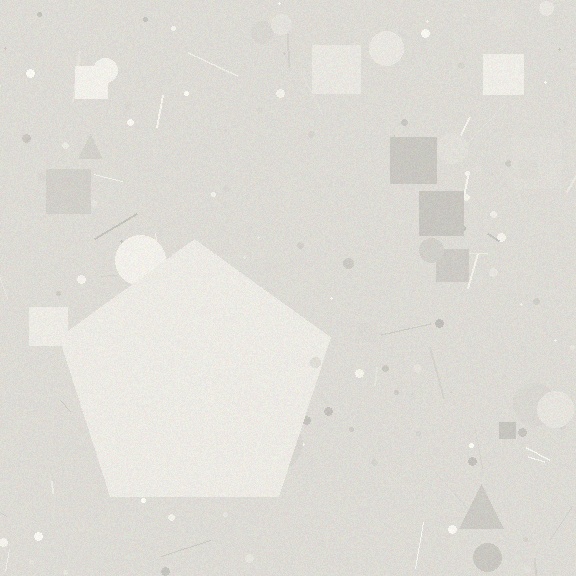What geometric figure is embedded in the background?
A pentagon is embedded in the background.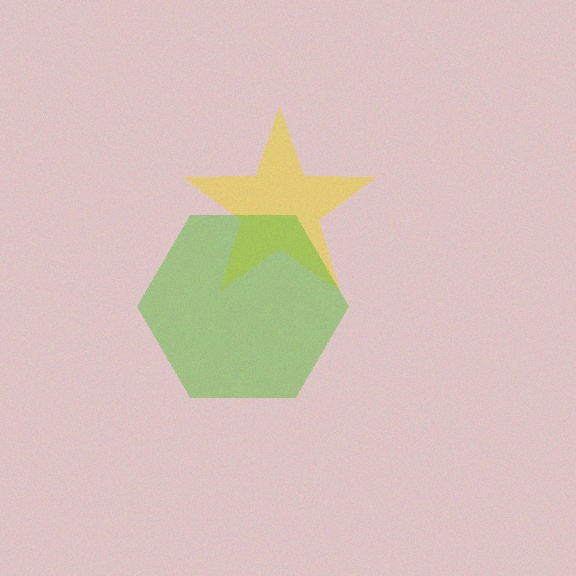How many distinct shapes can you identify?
There are 2 distinct shapes: a yellow star, a lime hexagon.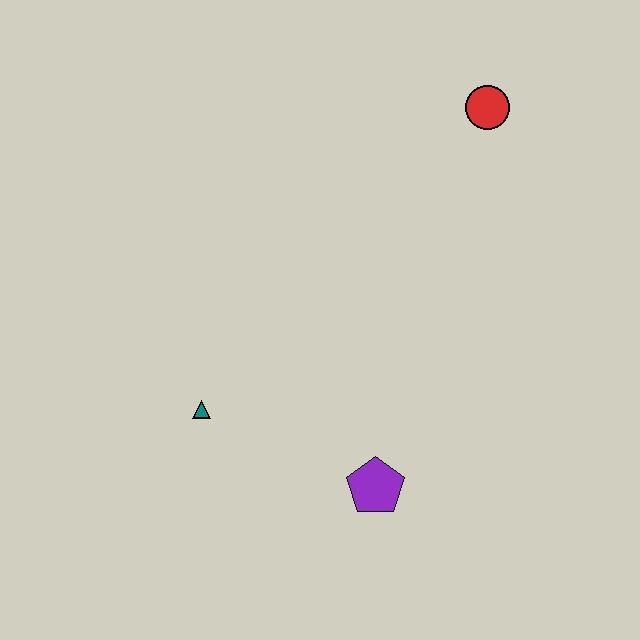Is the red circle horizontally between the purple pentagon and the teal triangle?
No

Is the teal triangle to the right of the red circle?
No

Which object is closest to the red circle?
The purple pentagon is closest to the red circle.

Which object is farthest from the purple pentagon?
The red circle is farthest from the purple pentagon.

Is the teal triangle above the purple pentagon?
Yes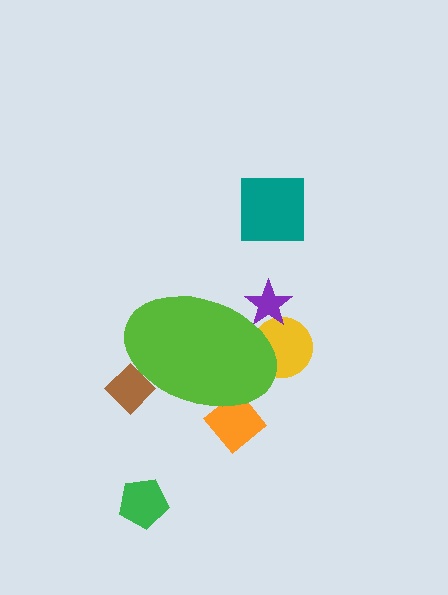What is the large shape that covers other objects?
A lime ellipse.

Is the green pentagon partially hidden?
No, the green pentagon is fully visible.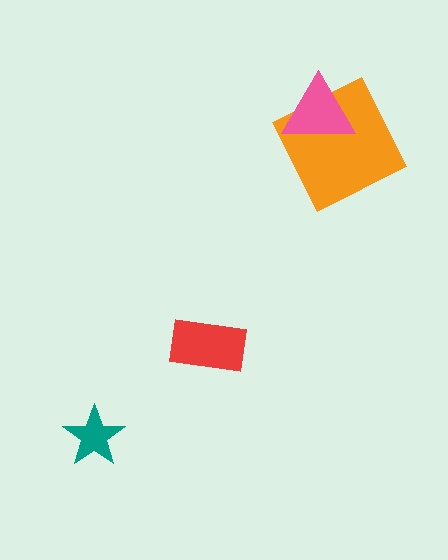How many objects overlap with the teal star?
0 objects overlap with the teal star.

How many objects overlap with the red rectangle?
0 objects overlap with the red rectangle.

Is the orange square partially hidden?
Yes, it is partially covered by another shape.